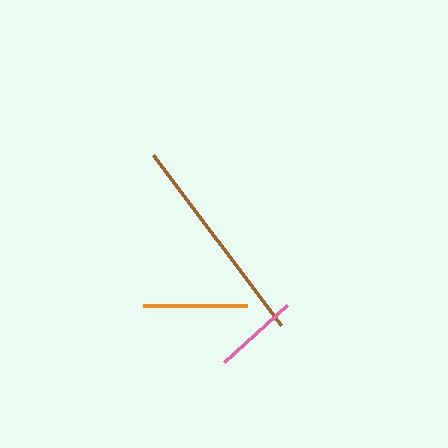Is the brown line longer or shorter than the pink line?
The brown line is longer than the pink line.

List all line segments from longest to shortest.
From longest to shortest: brown, orange, pink.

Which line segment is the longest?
The brown line is the longest at approximately 213 pixels.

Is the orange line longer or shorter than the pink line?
The orange line is longer than the pink line.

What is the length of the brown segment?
The brown segment is approximately 213 pixels long.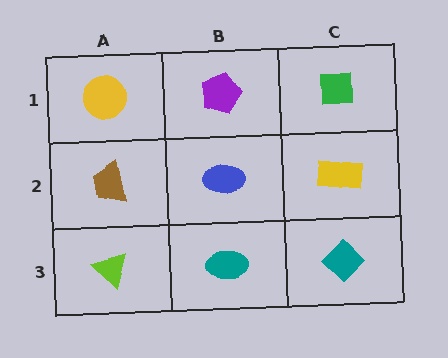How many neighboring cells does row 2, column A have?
3.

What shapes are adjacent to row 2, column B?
A purple pentagon (row 1, column B), a teal ellipse (row 3, column B), a brown trapezoid (row 2, column A), a yellow rectangle (row 2, column C).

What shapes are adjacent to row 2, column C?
A green square (row 1, column C), a teal diamond (row 3, column C), a blue ellipse (row 2, column B).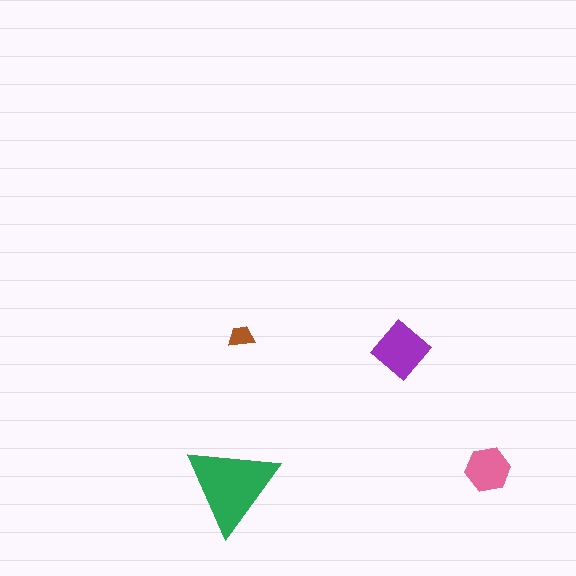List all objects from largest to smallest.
The green triangle, the purple diamond, the pink hexagon, the brown trapezoid.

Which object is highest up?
The brown trapezoid is topmost.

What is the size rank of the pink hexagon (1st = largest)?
3rd.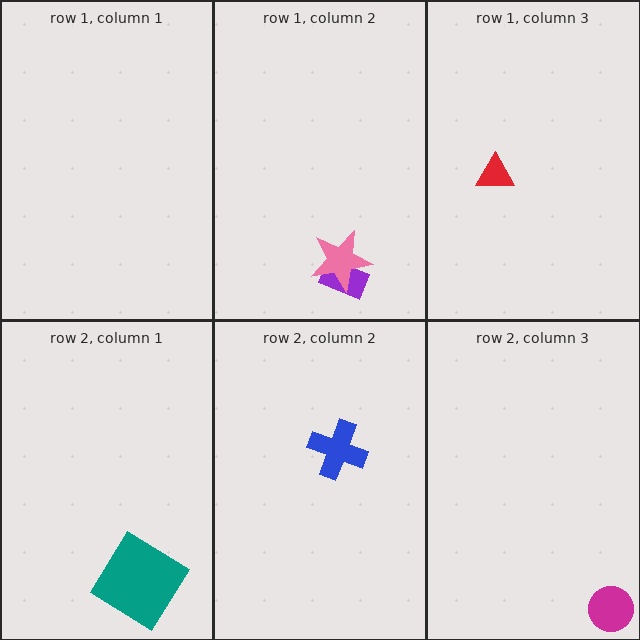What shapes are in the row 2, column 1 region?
The teal diamond.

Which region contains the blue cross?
The row 2, column 2 region.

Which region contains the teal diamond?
The row 2, column 1 region.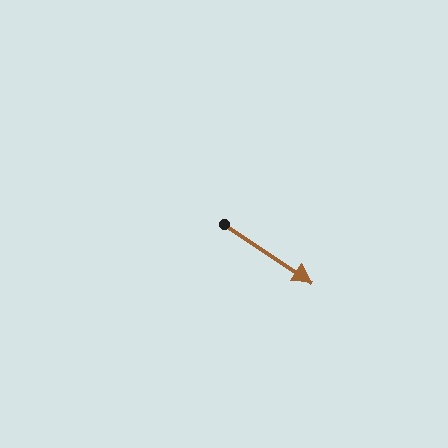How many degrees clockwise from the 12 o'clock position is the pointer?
Approximately 124 degrees.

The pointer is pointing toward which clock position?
Roughly 4 o'clock.